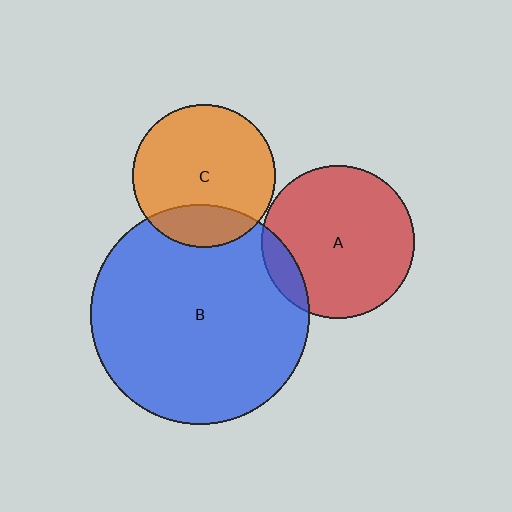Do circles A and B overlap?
Yes.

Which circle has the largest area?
Circle B (blue).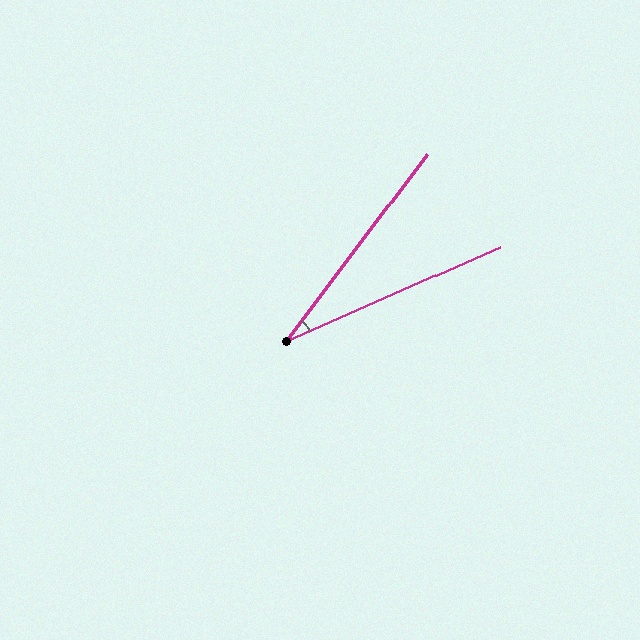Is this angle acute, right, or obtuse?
It is acute.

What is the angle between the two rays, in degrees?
Approximately 29 degrees.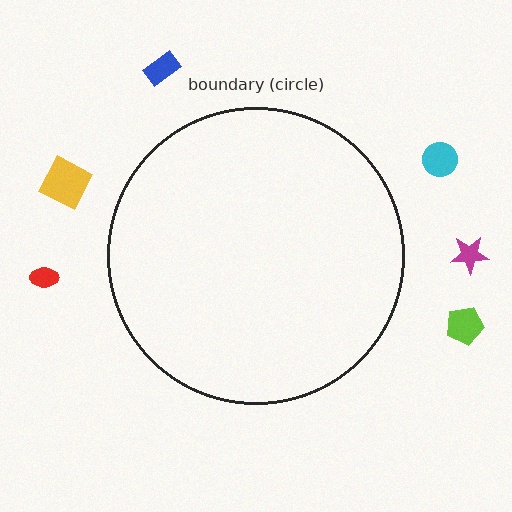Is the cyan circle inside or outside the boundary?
Outside.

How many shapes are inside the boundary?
0 inside, 6 outside.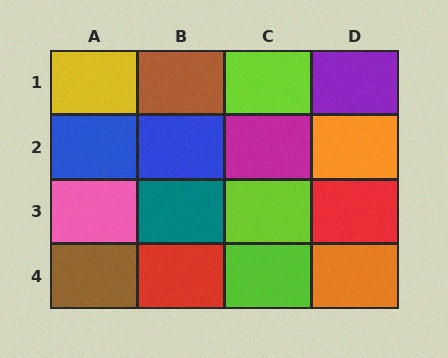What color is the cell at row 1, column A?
Yellow.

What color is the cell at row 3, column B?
Teal.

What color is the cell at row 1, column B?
Brown.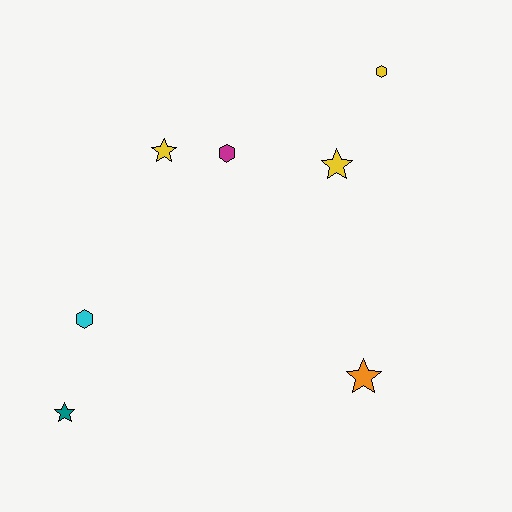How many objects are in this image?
There are 7 objects.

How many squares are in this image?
There are no squares.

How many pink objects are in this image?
There are no pink objects.